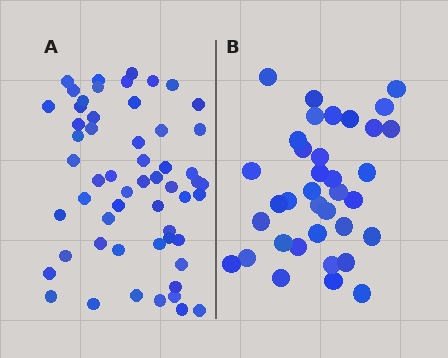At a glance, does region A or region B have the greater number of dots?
Region A (the left region) has more dots.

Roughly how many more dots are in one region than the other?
Region A has approximately 20 more dots than region B.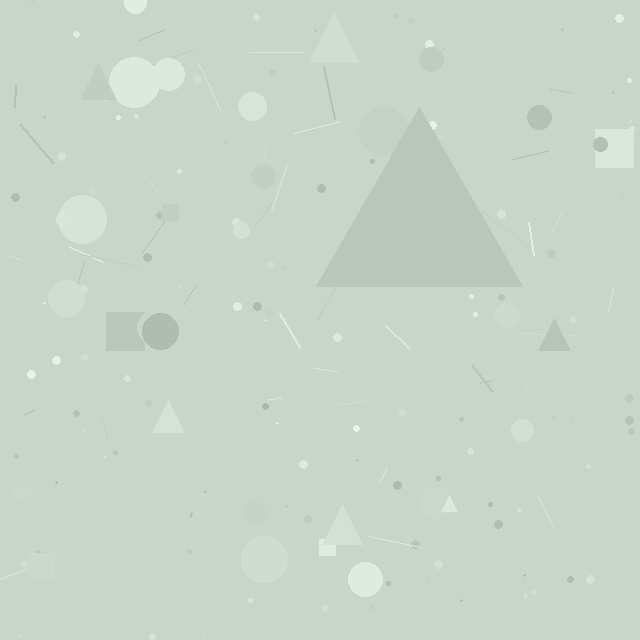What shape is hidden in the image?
A triangle is hidden in the image.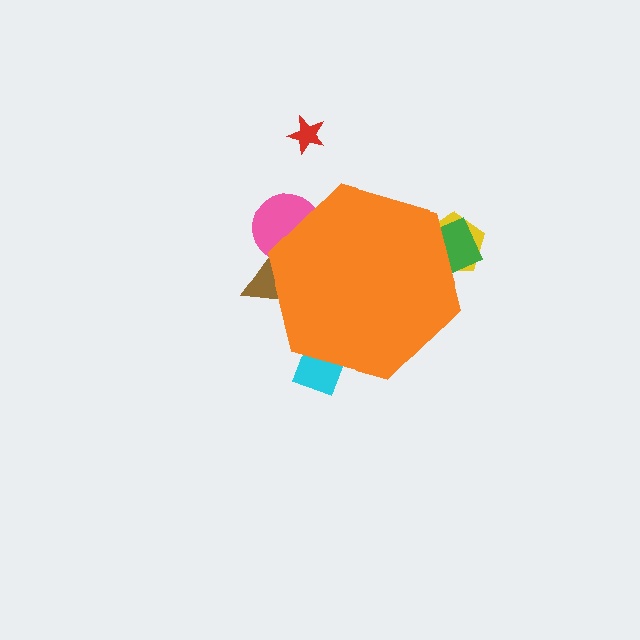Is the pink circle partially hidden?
Yes, the pink circle is partially hidden behind the orange hexagon.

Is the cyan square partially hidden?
Yes, the cyan square is partially hidden behind the orange hexagon.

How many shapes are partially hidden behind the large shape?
5 shapes are partially hidden.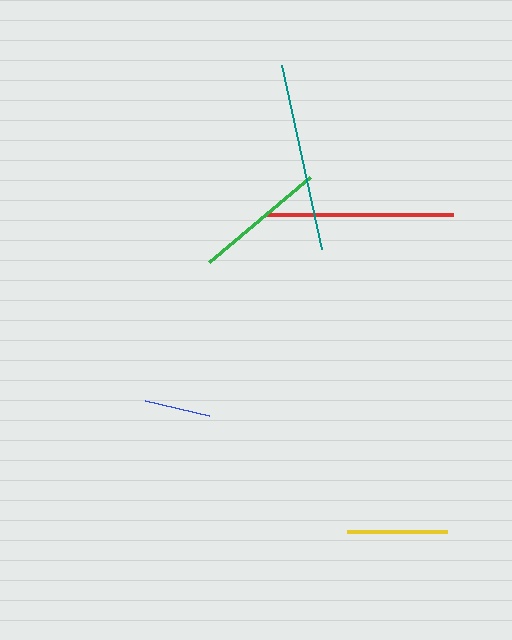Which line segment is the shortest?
The blue line is the shortest at approximately 66 pixels.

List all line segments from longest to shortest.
From longest to shortest: red, teal, green, yellow, blue.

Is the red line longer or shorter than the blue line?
The red line is longer than the blue line.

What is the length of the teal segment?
The teal segment is approximately 187 pixels long.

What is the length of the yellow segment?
The yellow segment is approximately 100 pixels long.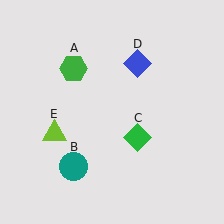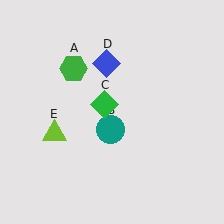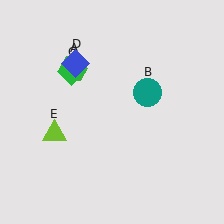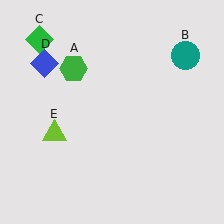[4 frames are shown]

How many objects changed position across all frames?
3 objects changed position: teal circle (object B), green diamond (object C), blue diamond (object D).